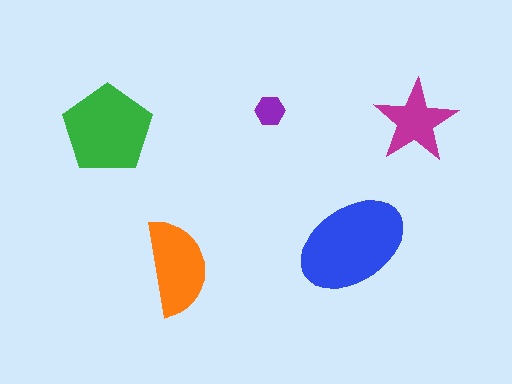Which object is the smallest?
The purple hexagon.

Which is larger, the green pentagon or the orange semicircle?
The green pentagon.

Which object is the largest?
The blue ellipse.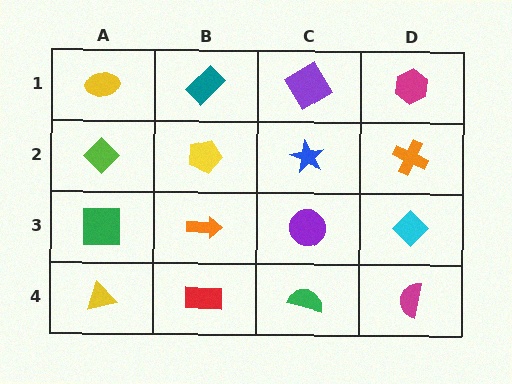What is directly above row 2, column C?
A purple diamond.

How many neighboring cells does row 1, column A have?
2.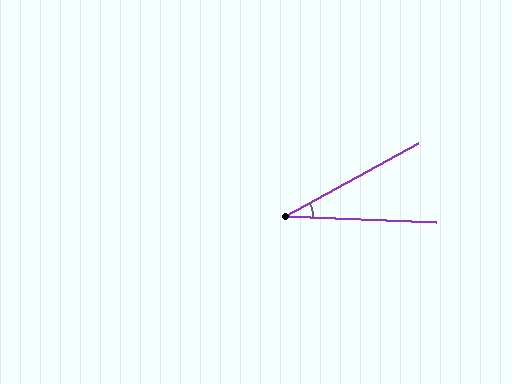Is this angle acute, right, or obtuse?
It is acute.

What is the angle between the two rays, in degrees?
Approximately 31 degrees.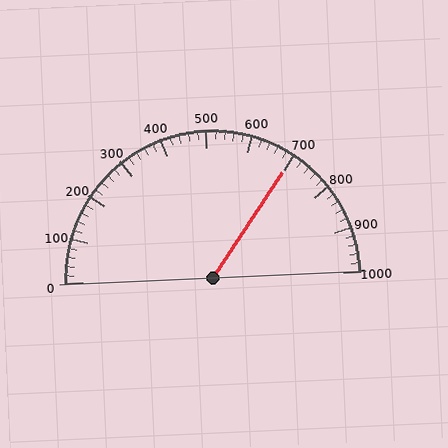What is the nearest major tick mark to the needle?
The nearest major tick mark is 700.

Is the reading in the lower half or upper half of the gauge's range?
The reading is in the upper half of the range (0 to 1000).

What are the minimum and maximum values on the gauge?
The gauge ranges from 0 to 1000.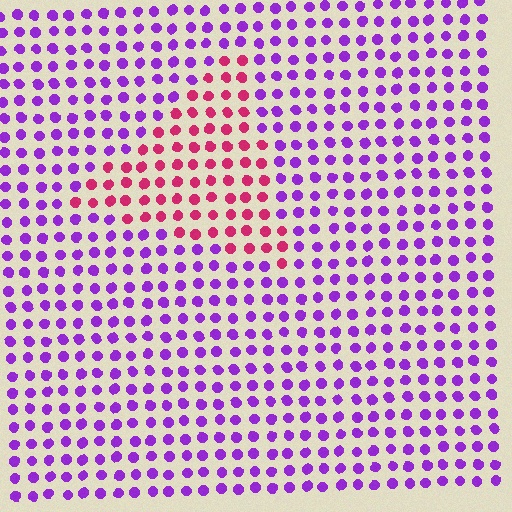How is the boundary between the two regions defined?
The boundary is defined purely by a slight shift in hue (about 57 degrees). Spacing, size, and orientation are identical on both sides.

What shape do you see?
I see a triangle.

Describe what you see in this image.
The image is filled with small purple elements in a uniform arrangement. A triangle-shaped region is visible where the elements are tinted to a slightly different hue, forming a subtle color boundary.